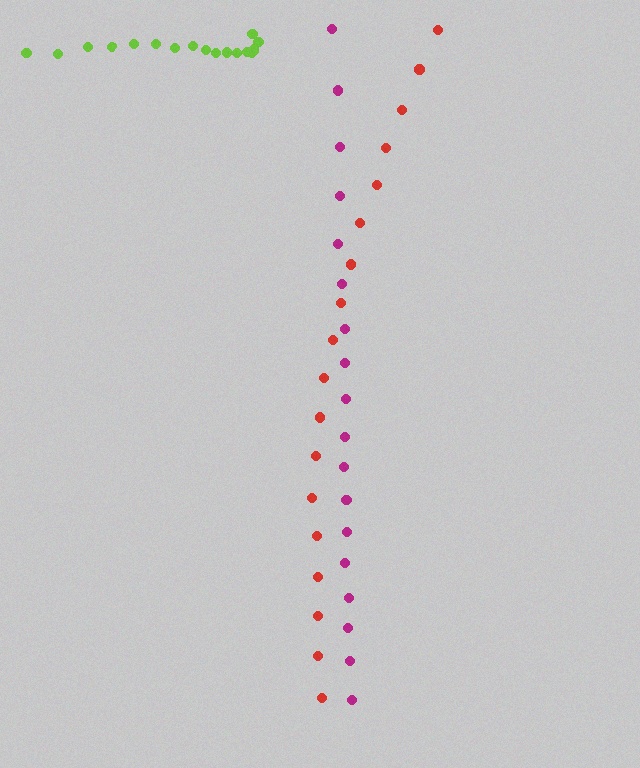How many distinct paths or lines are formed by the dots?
There are 3 distinct paths.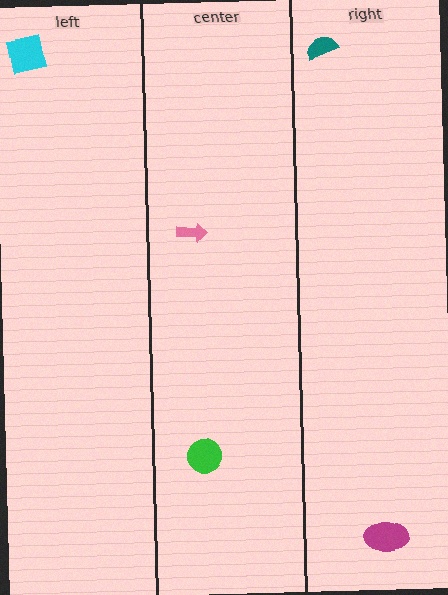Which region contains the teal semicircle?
The right region.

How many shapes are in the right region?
2.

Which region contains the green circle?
The center region.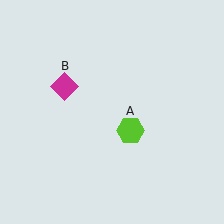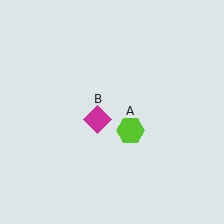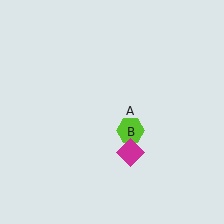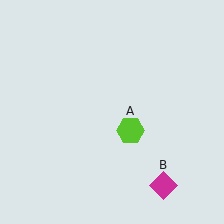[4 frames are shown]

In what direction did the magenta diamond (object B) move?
The magenta diamond (object B) moved down and to the right.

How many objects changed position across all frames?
1 object changed position: magenta diamond (object B).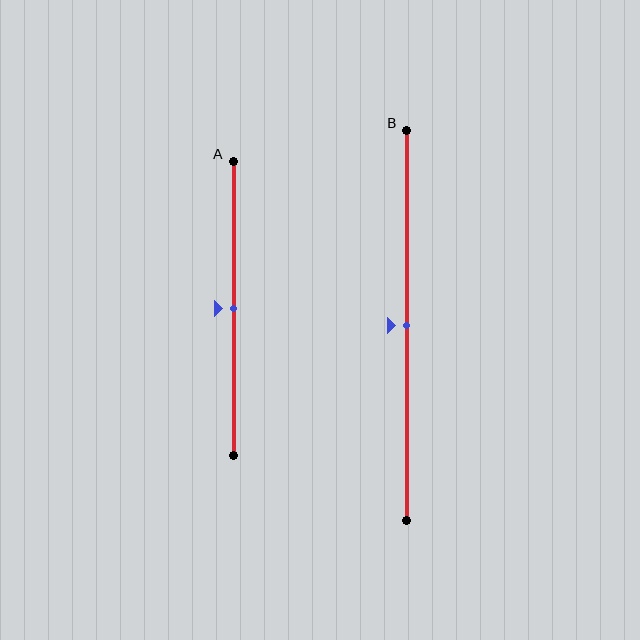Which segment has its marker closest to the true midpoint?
Segment A has its marker closest to the true midpoint.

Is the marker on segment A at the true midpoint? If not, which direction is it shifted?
Yes, the marker on segment A is at the true midpoint.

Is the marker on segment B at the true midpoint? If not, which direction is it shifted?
Yes, the marker on segment B is at the true midpoint.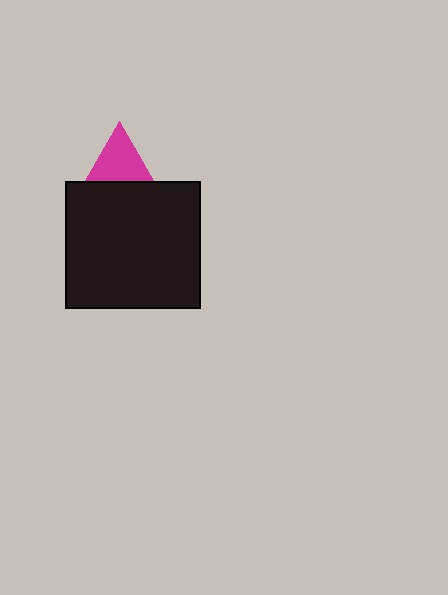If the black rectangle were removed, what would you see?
You would see the complete magenta triangle.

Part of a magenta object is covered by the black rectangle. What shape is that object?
It is a triangle.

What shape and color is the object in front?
The object in front is a black rectangle.